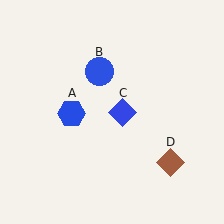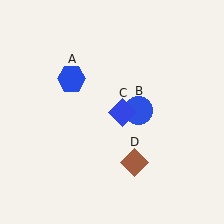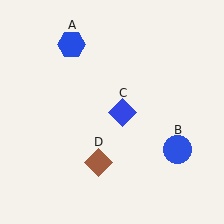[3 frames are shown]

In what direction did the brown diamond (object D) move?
The brown diamond (object D) moved left.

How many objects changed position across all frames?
3 objects changed position: blue hexagon (object A), blue circle (object B), brown diamond (object D).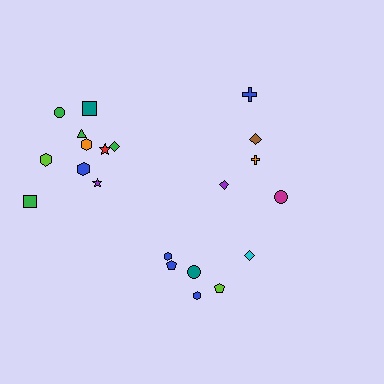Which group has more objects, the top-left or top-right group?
The top-left group.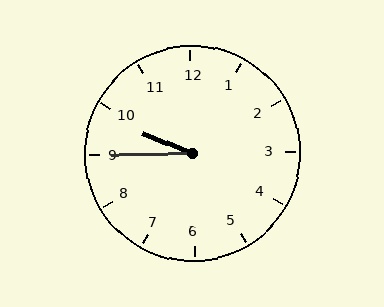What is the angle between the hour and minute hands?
Approximately 22 degrees.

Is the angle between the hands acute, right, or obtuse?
It is acute.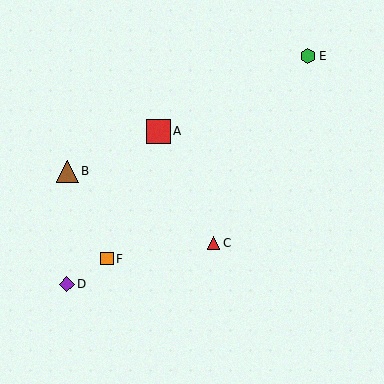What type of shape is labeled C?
Shape C is a red triangle.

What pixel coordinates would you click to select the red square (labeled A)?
Click at (158, 131) to select the red square A.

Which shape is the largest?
The red square (labeled A) is the largest.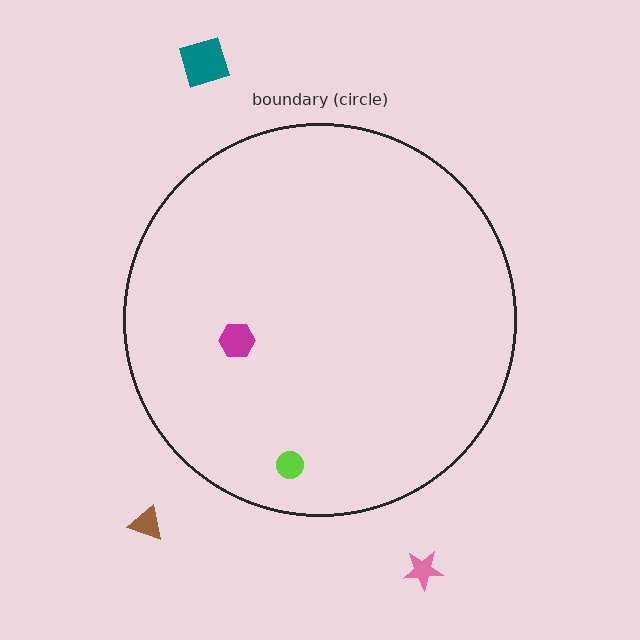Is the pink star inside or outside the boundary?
Outside.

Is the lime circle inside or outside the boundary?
Inside.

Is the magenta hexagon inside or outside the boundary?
Inside.